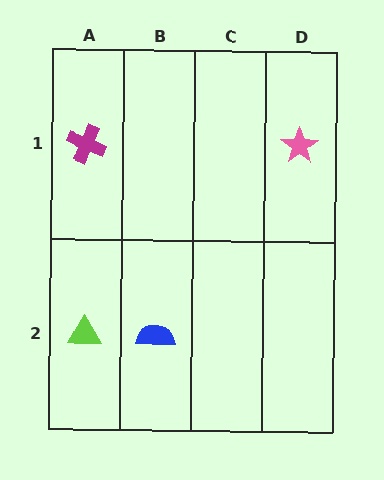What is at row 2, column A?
A lime triangle.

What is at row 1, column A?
A magenta cross.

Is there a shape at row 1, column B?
No, that cell is empty.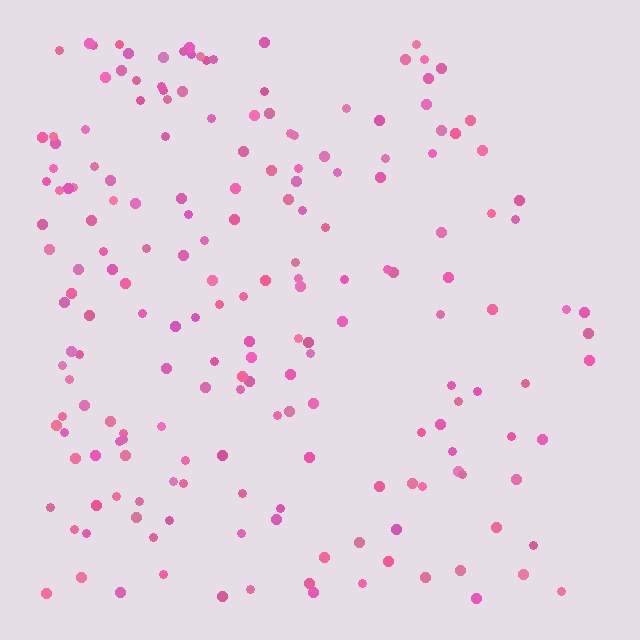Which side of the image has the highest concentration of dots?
The left.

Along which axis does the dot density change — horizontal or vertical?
Horizontal.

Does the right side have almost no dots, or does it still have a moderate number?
Still a moderate number, just noticeably fewer than the left.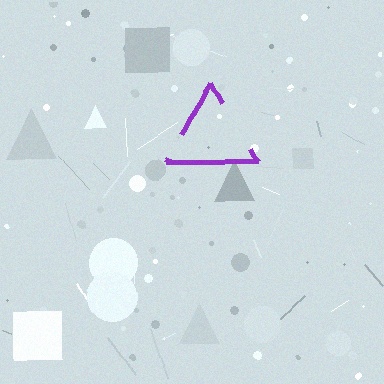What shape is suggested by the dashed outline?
The dashed outline suggests a triangle.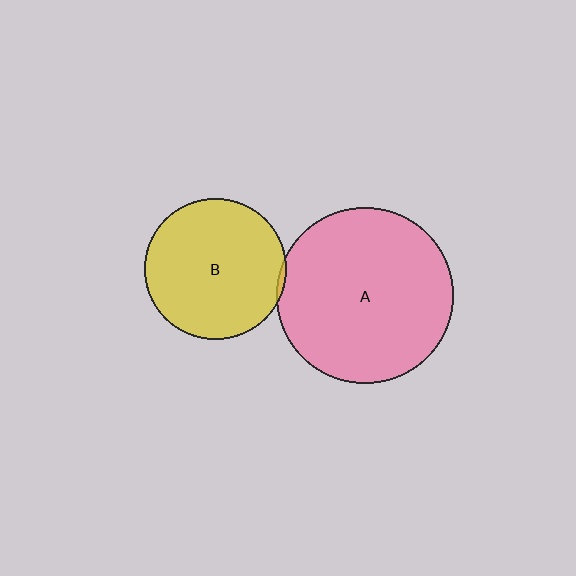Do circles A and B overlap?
Yes.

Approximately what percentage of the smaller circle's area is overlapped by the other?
Approximately 5%.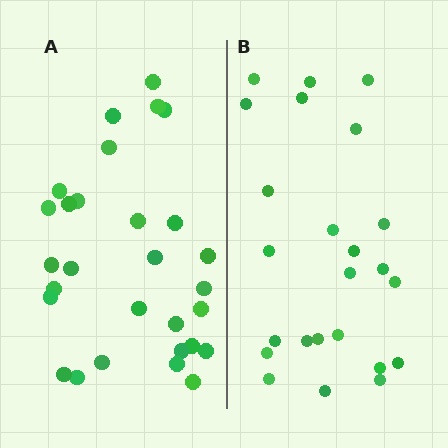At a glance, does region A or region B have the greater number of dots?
Region A (the left region) has more dots.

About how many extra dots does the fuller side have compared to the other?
Region A has about 5 more dots than region B.